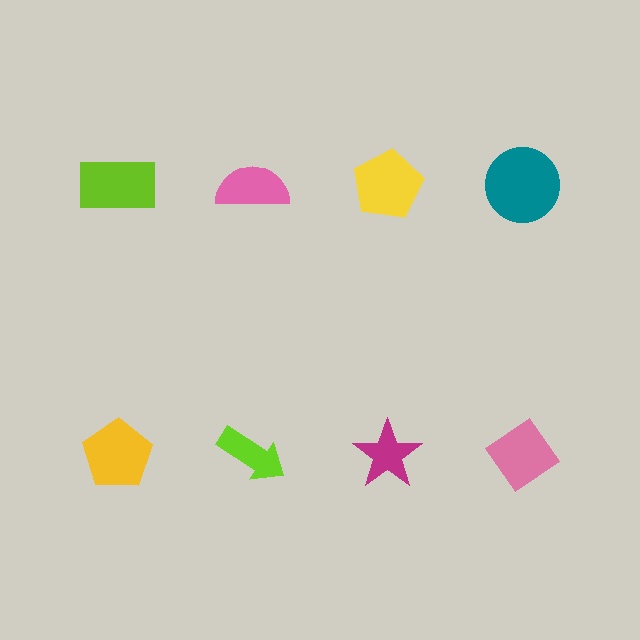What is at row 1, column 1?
A lime rectangle.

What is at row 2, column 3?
A magenta star.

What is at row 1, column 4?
A teal circle.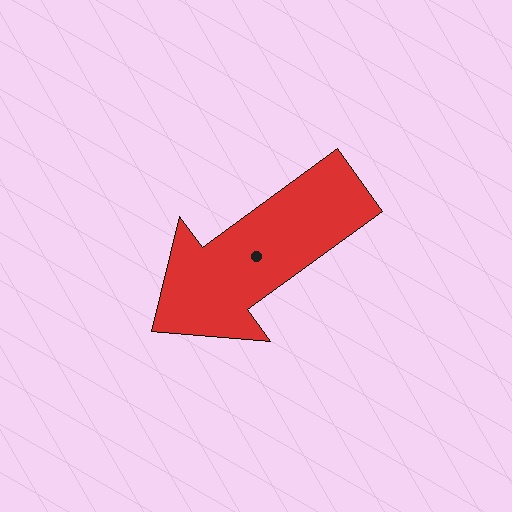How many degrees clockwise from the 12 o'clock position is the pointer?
Approximately 234 degrees.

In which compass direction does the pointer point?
Southwest.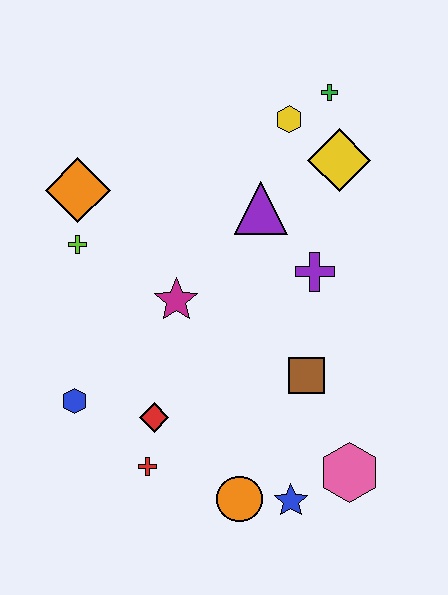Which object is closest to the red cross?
The red diamond is closest to the red cross.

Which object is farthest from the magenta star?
The green cross is farthest from the magenta star.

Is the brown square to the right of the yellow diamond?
No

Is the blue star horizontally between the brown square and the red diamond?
Yes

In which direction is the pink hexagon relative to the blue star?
The pink hexagon is to the right of the blue star.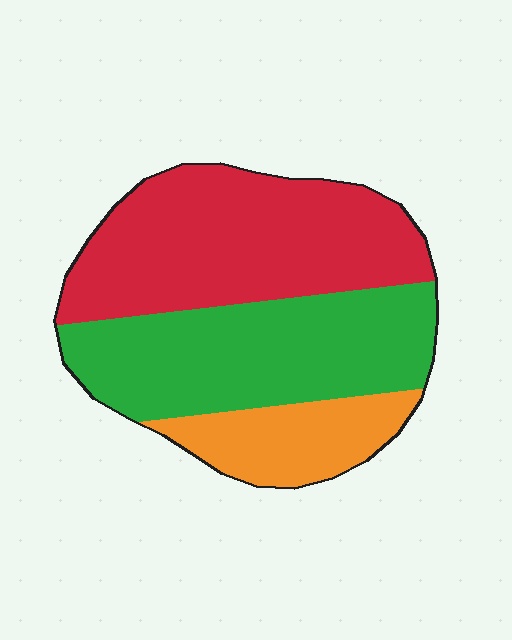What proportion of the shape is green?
Green takes up between a third and a half of the shape.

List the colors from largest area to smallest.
From largest to smallest: red, green, orange.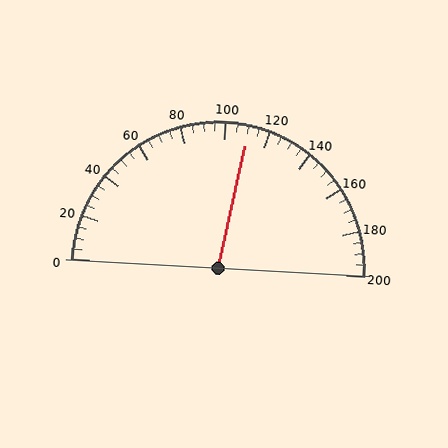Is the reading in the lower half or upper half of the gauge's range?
The reading is in the upper half of the range (0 to 200).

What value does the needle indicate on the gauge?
The needle indicates approximately 110.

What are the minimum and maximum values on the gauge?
The gauge ranges from 0 to 200.